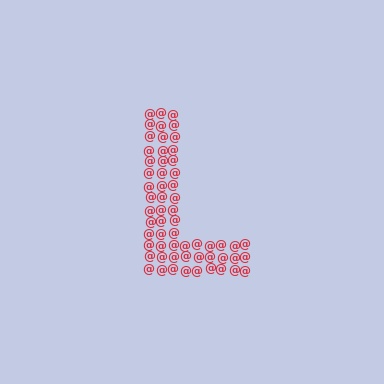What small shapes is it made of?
It is made of small at signs.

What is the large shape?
The large shape is the letter L.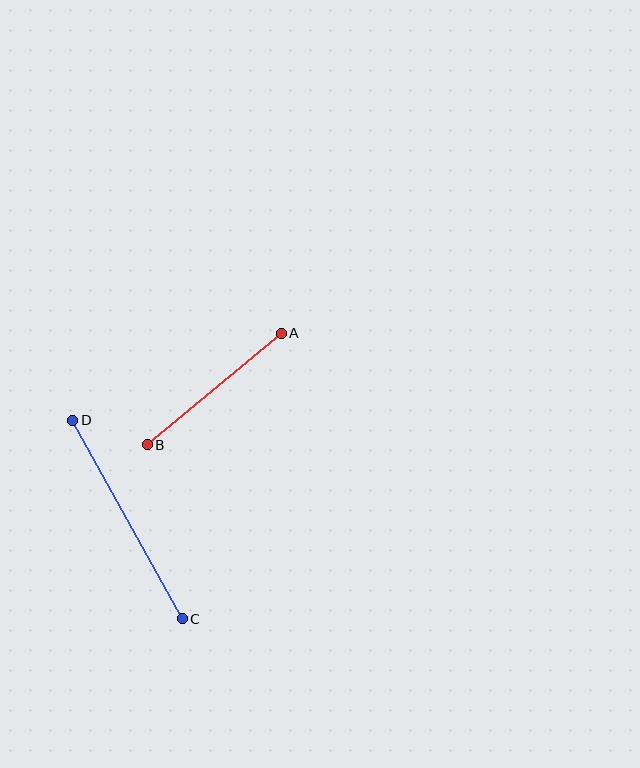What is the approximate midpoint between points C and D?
The midpoint is at approximately (127, 519) pixels.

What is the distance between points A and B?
The distance is approximately 174 pixels.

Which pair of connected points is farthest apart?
Points C and D are farthest apart.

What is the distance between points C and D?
The distance is approximately 227 pixels.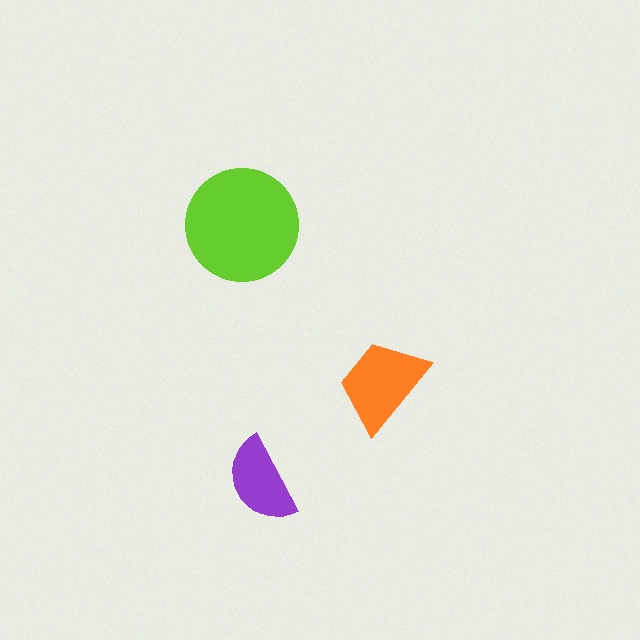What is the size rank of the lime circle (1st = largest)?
1st.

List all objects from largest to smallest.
The lime circle, the orange trapezoid, the purple semicircle.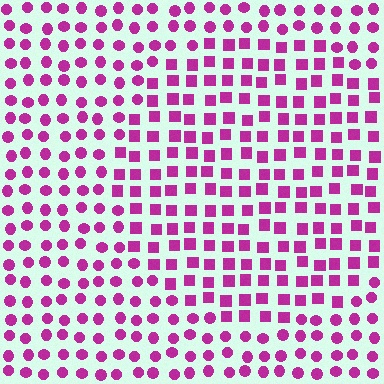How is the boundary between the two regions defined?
The boundary is defined by a change in element shape: squares inside vs. circles outside. All elements share the same color and spacing.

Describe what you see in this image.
The image is filled with small magenta elements arranged in a uniform grid. A circle-shaped region contains squares, while the surrounding area contains circles. The boundary is defined purely by the change in element shape.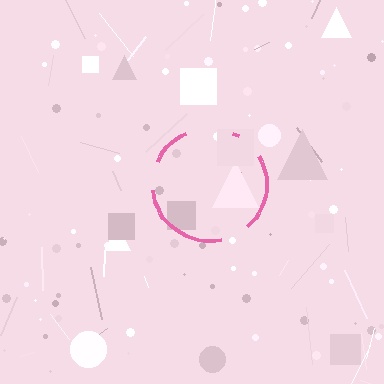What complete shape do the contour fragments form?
The contour fragments form a circle.